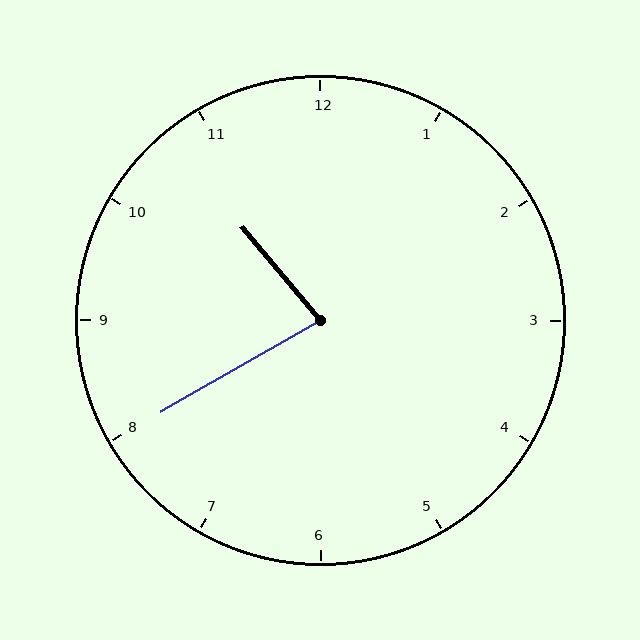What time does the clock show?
10:40.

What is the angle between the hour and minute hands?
Approximately 80 degrees.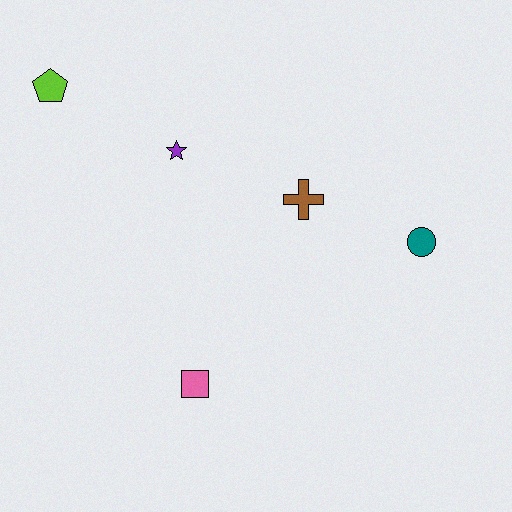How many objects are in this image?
There are 5 objects.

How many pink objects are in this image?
There is 1 pink object.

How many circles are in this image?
There is 1 circle.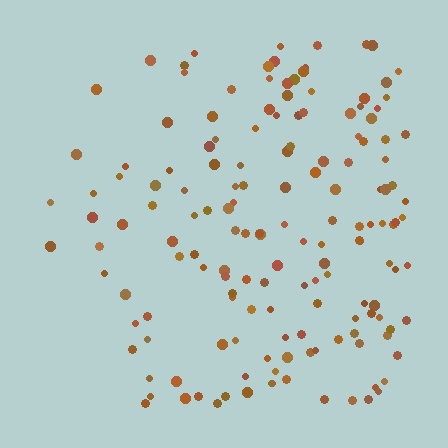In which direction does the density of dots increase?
From left to right, with the right side densest.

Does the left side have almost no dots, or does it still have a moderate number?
Still a moderate number, just noticeably fewer than the right.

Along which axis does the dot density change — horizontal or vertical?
Horizontal.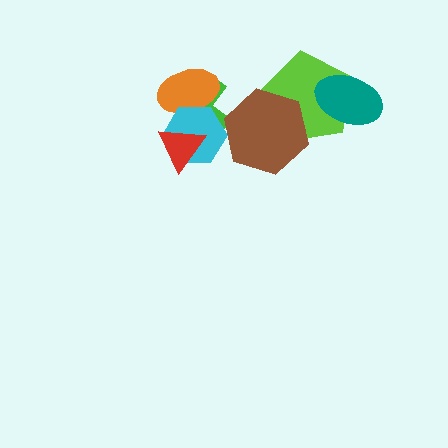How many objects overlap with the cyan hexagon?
3 objects overlap with the cyan hexagon.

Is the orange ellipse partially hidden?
Yes, it is partially covered by another shape.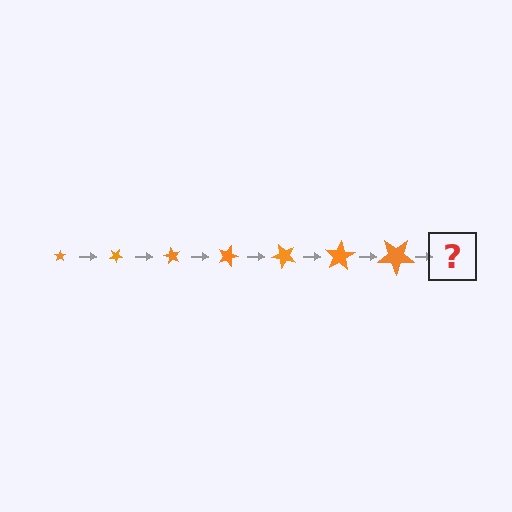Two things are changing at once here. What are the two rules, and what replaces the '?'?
The two rules are that the star grows larger each step and it rotates 30 degrees each step. The '?' should be a star, larger than the previous one and rotated 210 degrees from the start.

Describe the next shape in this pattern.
It should be a star, larger than the previous one and rotated 210 degrees from the start.